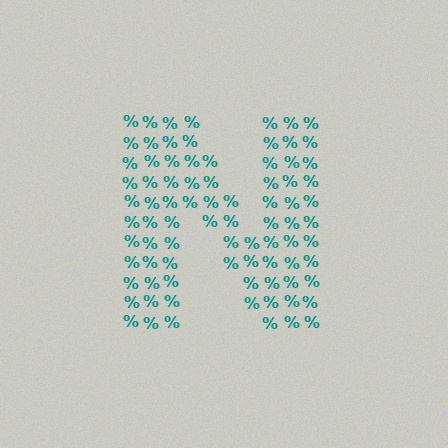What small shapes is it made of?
It is made of small percent signs.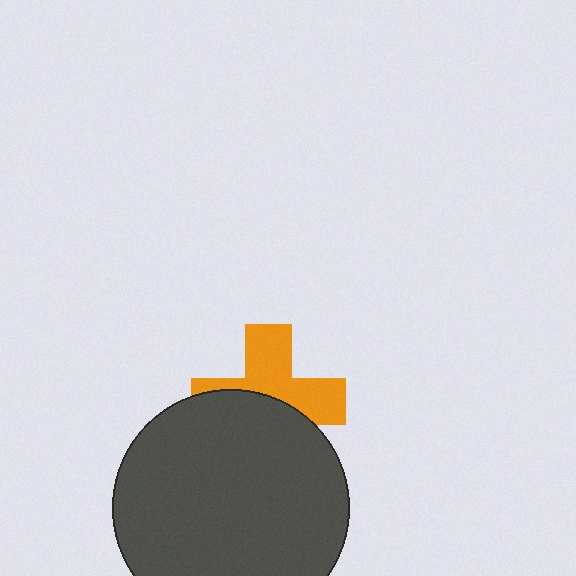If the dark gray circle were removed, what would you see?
You would see the complete orange cross.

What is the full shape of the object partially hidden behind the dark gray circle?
The partially hidden object is an orange cross.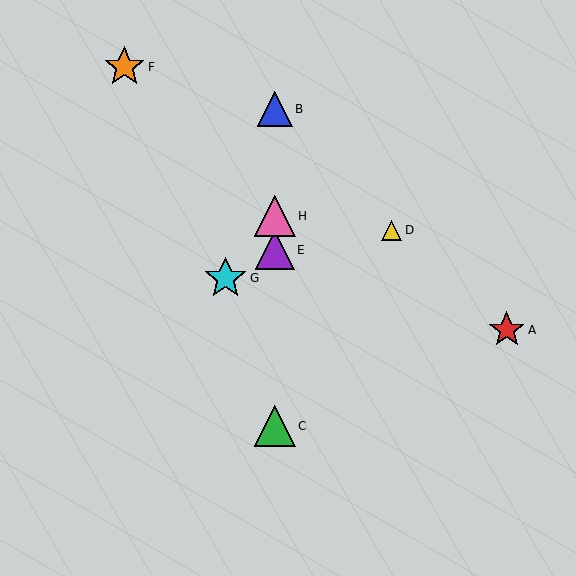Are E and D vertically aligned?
No, E is at x≈275 and D is at x≈392.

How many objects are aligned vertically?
4 objects (B, C, E, H) are aligned vertically.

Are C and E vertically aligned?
Yes, both are at x≈275.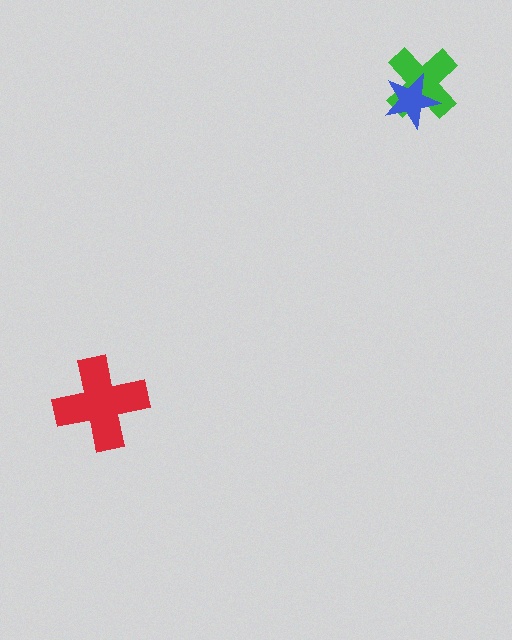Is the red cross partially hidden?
No, no other shape covers it.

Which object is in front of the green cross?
The blue star is in front of the green cross.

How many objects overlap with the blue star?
1 object overlaps with the blue star.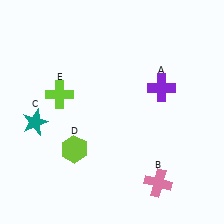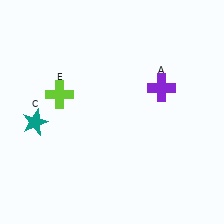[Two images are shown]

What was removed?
The pink cross (B), the lime hexagon (D) were removed in Image 2.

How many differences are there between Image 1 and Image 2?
There are 2 differences between the two images.